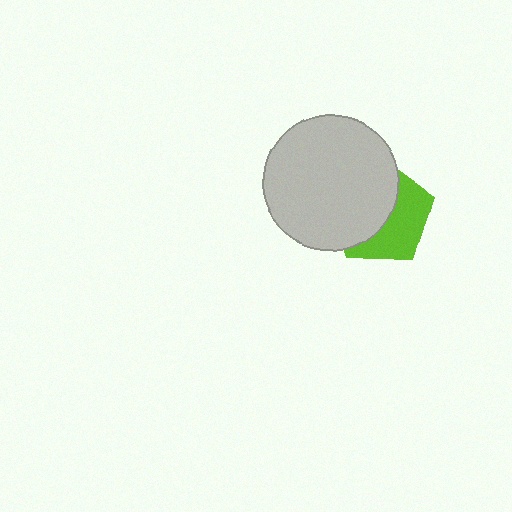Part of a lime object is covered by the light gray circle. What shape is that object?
It is a pentagon.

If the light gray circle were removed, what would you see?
You would see the complete lime pentagon.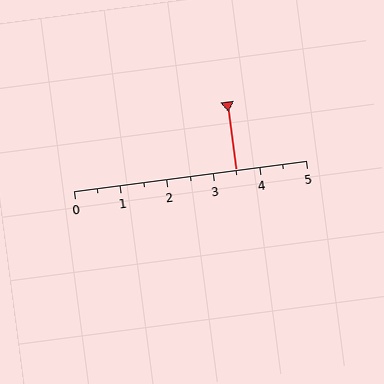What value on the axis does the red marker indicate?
The marker indicates approximately 3.5.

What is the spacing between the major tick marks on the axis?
The major ticks are spaced 1 apart.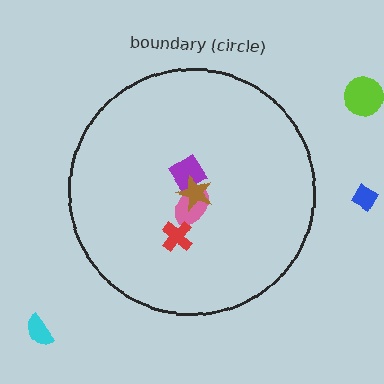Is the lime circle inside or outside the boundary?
Outside.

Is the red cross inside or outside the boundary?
Inside.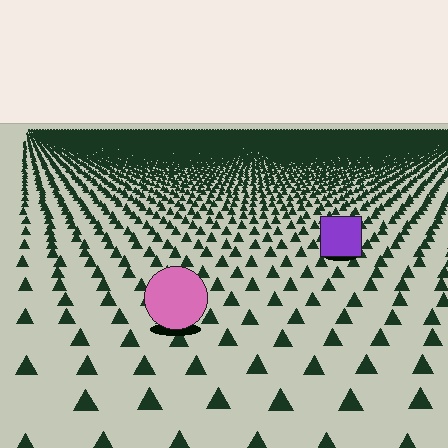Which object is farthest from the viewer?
The purple square is farthest from the viewer. It appears smaller and the ground texture around it is denser.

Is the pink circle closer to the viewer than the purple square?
Yes. The pink circle is closer — you can tell from the texture gradient: the ground texture is coarser near it.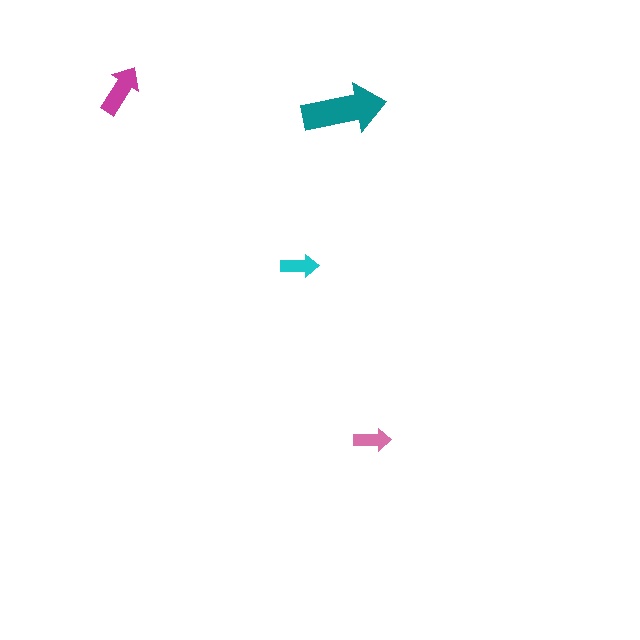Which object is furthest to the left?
The magenta arrow is leftmost.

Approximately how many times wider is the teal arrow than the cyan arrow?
About 2 times wider.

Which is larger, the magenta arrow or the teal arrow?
The teal one.